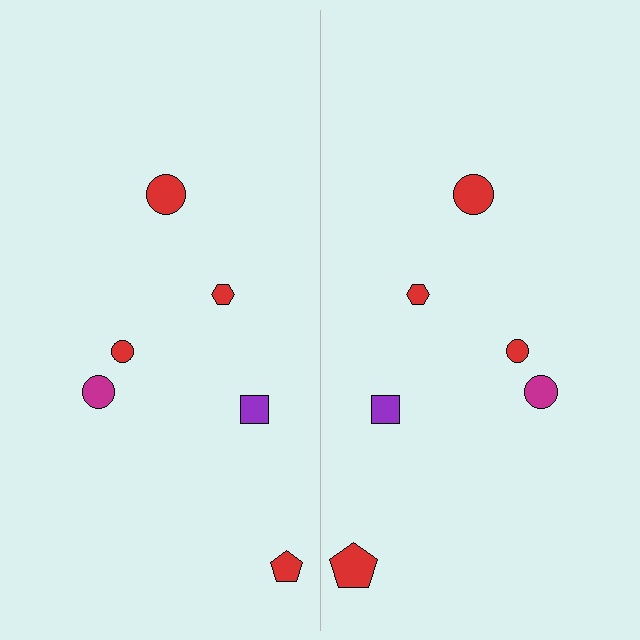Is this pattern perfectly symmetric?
No, the pattern is not perfectly symmetric. The red pentagon on the right side has a different size than its mirror counterpart.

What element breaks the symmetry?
The red pentagon on the right side has a different size than its mirror counterpart.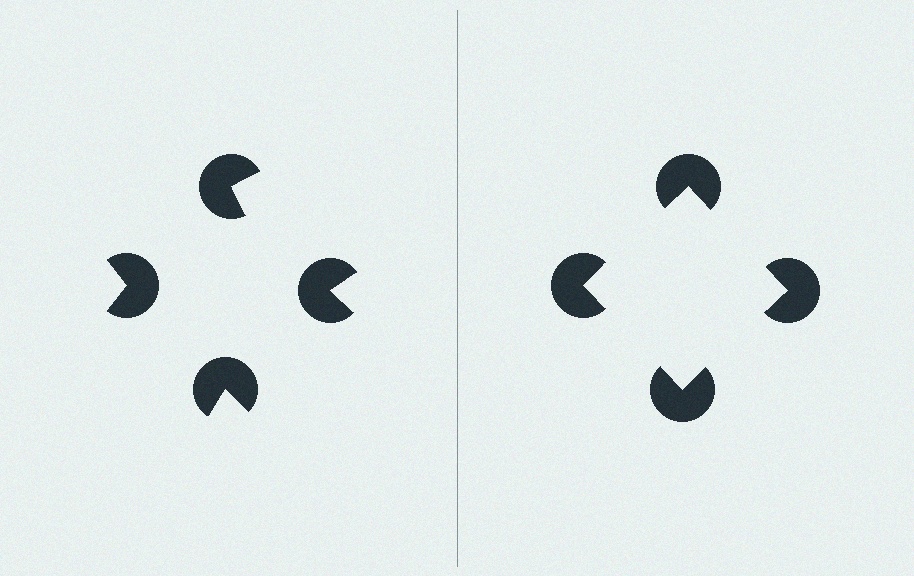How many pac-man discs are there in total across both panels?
8 — 4 on each side.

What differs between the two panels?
The pac-man discs are positioned identically on both sides; only the wedge orientations differ. On the right they align to a square; on the left they are misaligned.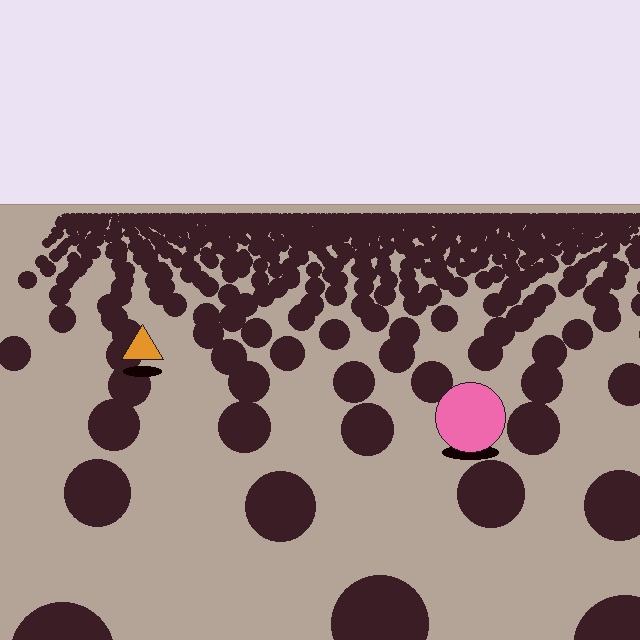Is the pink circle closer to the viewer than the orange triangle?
Yes. The pink circle is closer — you can tell from the texture gradient: the ground texture is coarser near it.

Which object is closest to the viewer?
The pink circle is closest. The texture marks near it are larger and more spread out.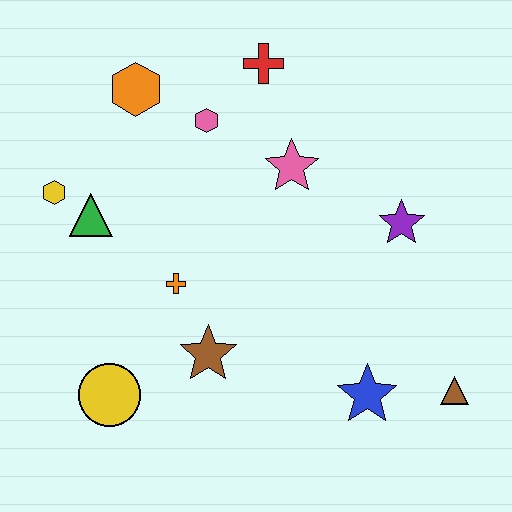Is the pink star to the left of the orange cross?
No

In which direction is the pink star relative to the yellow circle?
The pink star is above the yellow circle.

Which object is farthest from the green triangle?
The brown triangle is farthest from the green triangle.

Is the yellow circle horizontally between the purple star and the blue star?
No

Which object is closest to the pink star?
The pink hexagon is closest to the pink star.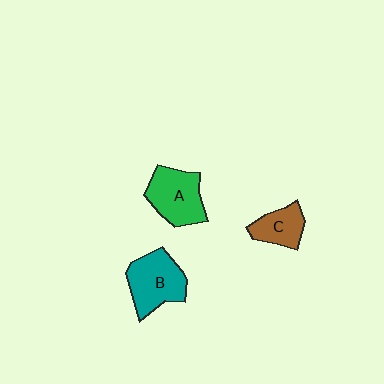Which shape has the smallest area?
Shape C (brown).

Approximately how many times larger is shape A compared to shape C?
Approximately 1.6 times.